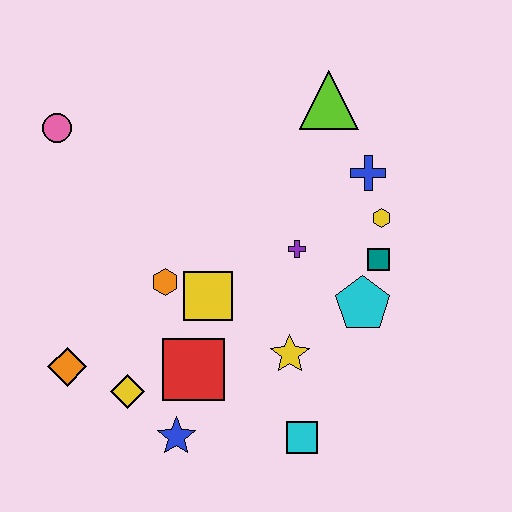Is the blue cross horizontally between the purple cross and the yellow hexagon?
Yes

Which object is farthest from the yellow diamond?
The lime triangle is farthest from the yellow diamond.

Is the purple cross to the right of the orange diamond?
Yes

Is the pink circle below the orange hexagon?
No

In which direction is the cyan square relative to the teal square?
The cyan square is below the teal square.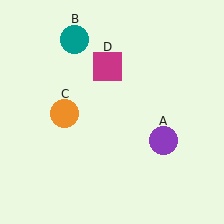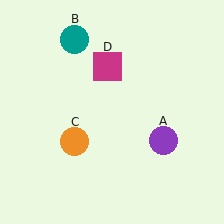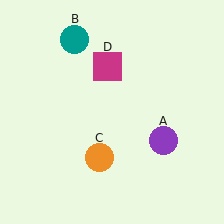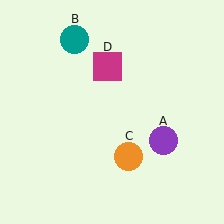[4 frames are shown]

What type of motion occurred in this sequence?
The orange circle (object C) rotated counterclockwise around the center of the scene.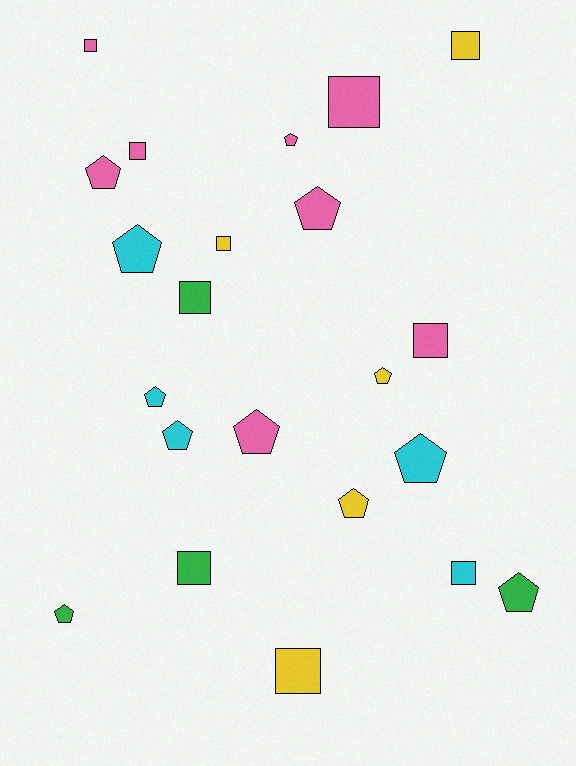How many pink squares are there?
There are 4 pink squares.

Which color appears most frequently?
Pink, with 8 objects.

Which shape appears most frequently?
Pentagon, with 12 objects.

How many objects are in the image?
There are 22 objects.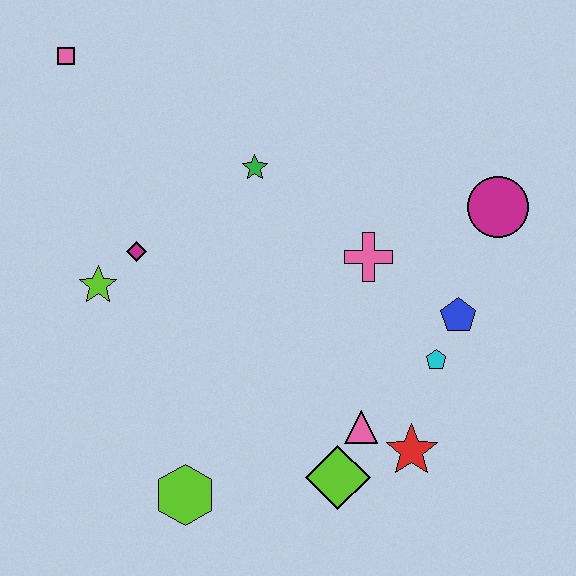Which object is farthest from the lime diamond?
The pink square is farthest from the lime diamond.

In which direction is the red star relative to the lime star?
The red star is to the right of the lime star.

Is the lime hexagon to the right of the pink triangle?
No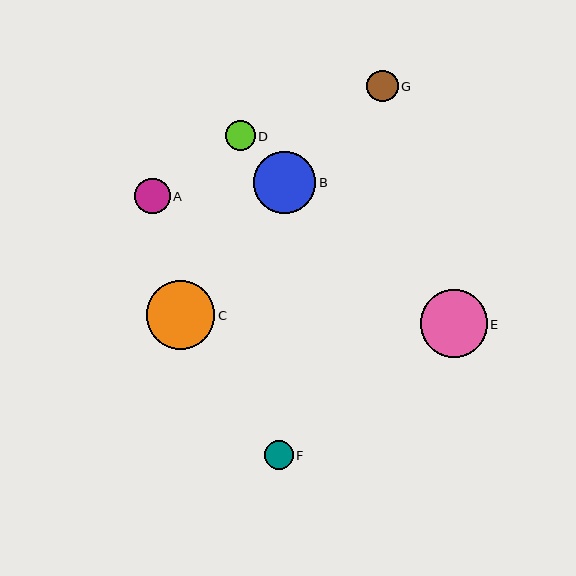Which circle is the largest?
Circle C is the largest with a size of approximately 68 pixels.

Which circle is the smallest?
Circle F is the smallest with a size of approximately 29 pixels.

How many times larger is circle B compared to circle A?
Circle B is approximately 1.8 times the size of circle A.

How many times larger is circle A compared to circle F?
Circle A is approximately 1.2 times the size of circle F.